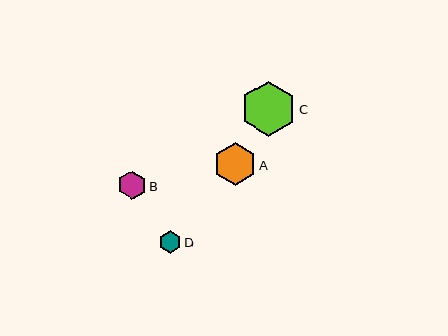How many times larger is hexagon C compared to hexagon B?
Hexagon C is approximately 1.9 times the size of hexagon B.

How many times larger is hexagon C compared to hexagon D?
Hexagon C is approximately 2.4 times the size of hexagon D.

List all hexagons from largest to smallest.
From largest to smallest: C, A, B, D.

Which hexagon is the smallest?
Hexagon D is the smallest with a size of approximately 22 pixels.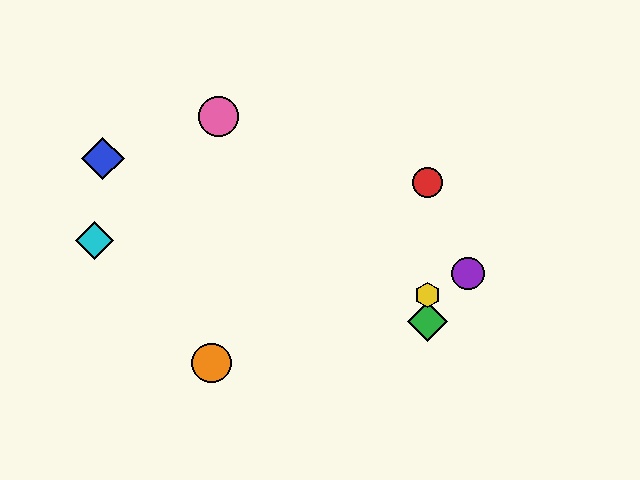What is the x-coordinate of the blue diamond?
The blue diamond is at x≈103.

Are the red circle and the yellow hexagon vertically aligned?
Yes, both are at x≈427.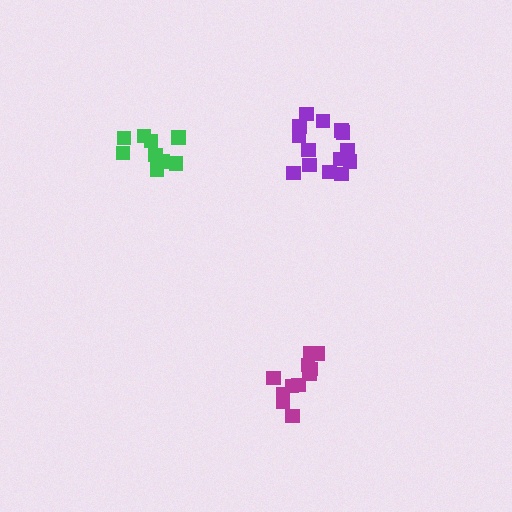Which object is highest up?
The green cluster is topmost.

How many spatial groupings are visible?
There are 3 spatial groupings.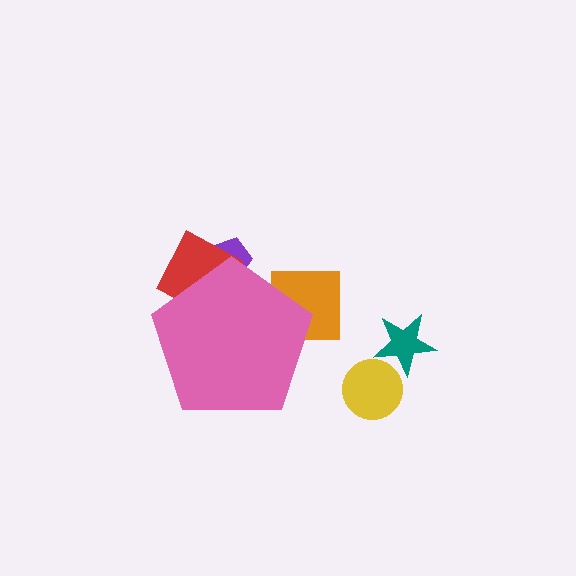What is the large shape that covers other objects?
A pink pentagon.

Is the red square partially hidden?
Yes, the red square is partially hidden behind the pink pentagon.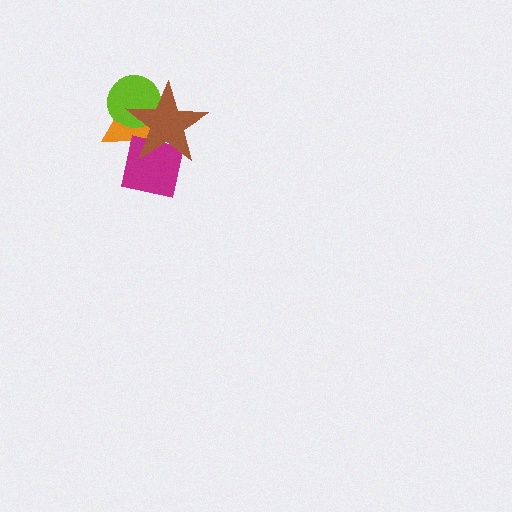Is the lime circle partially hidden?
Yes, it is partially covered by another shape.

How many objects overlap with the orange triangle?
3 objects overlap with the orange triangle.